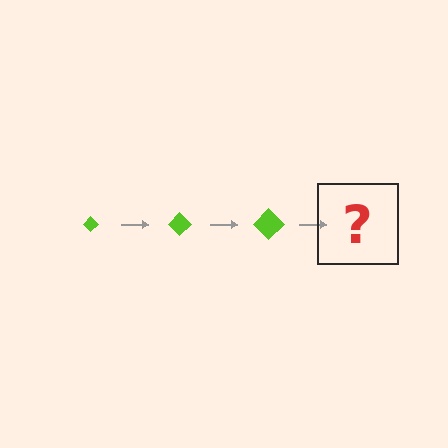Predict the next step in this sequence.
The next step is a lime diamond, larger than the previous one.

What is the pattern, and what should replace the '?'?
The pattern is that the diamond gets progressively larger each step. The '?' should be a lime diamond, larger than the previous one.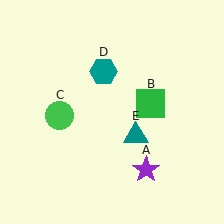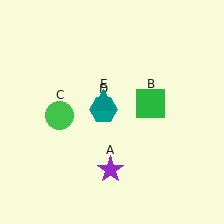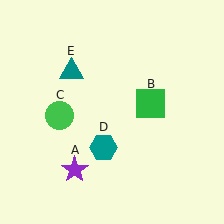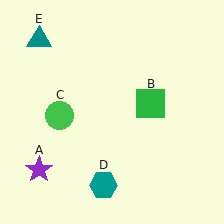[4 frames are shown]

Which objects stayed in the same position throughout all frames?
Green square (object B) and green circle (object C) remained stationary.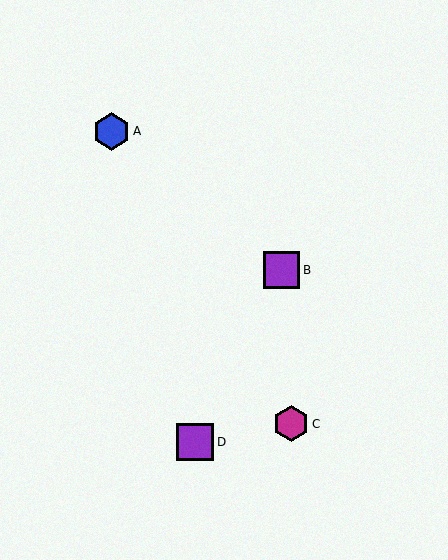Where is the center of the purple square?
The center of the purple square is at (282, 270).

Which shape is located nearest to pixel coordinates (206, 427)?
The purple square (labeled D) at (195, 442) is nearest to that location.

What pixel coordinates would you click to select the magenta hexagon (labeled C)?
Click at (291, 424) to select the magenta hexagon C.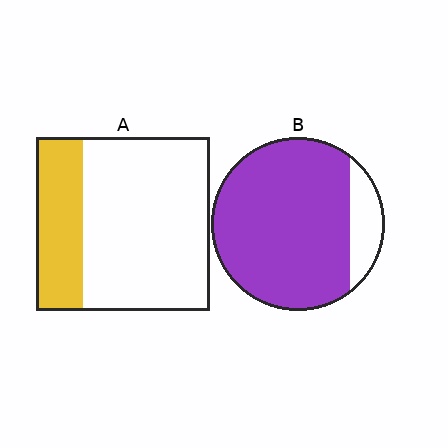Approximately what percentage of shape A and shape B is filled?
A is approximately 25% and B is approximately 85%.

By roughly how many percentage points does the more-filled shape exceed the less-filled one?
By roughly 60 percentage points (B over A).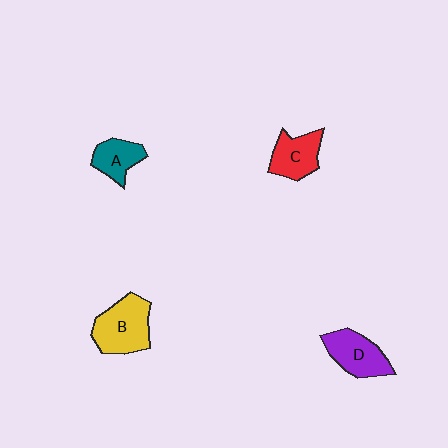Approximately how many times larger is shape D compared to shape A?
Approximately 1.4 times.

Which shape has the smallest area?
Shape A (teal).